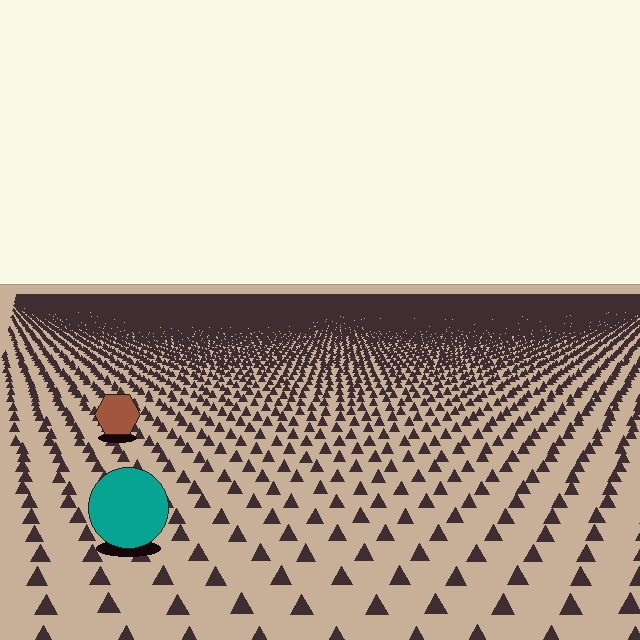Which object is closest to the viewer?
The teal circle is closest. The texture marks near it are larger and more spread out.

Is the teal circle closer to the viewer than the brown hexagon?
Yes. The teal circle is closer — you can tell from the texture gradient: the ground texture is coarser near it.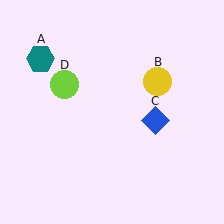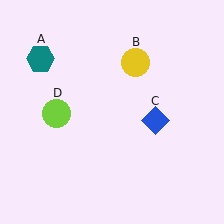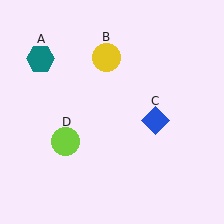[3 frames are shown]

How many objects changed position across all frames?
2 objects changed position: yellow circle (object B), lime circle (object D).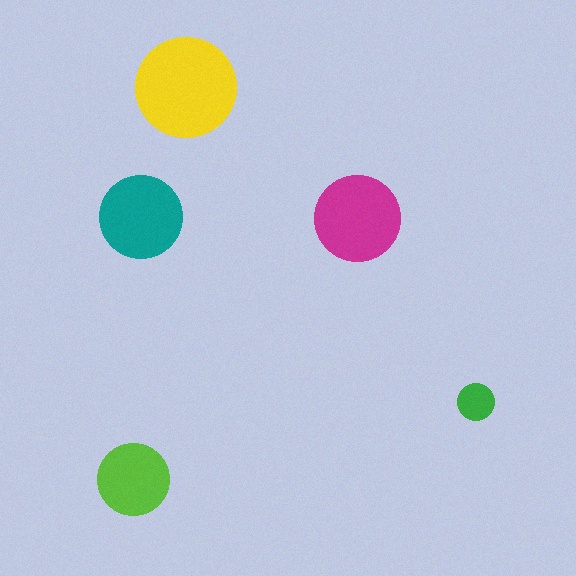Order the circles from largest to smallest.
the yellow one, the magenta one, the teal one, the lime one, the green one.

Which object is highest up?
The yellow circle is topmost.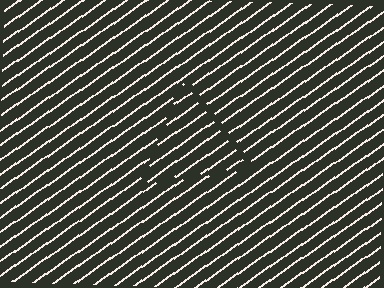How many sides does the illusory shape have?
3 sides — the line-ends trace a triangle.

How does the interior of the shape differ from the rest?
The interior of the shape contains the same grating, shifted by half a period — the contour is defined by the phase discontinuity where line-ends from the inner and outer gratings abut.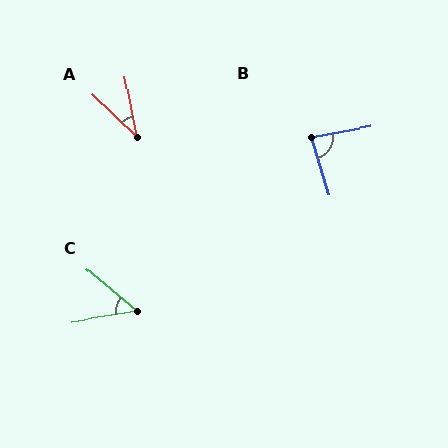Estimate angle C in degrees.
Approximately 49 degrees.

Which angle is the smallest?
A, at approximately 36 degrees.